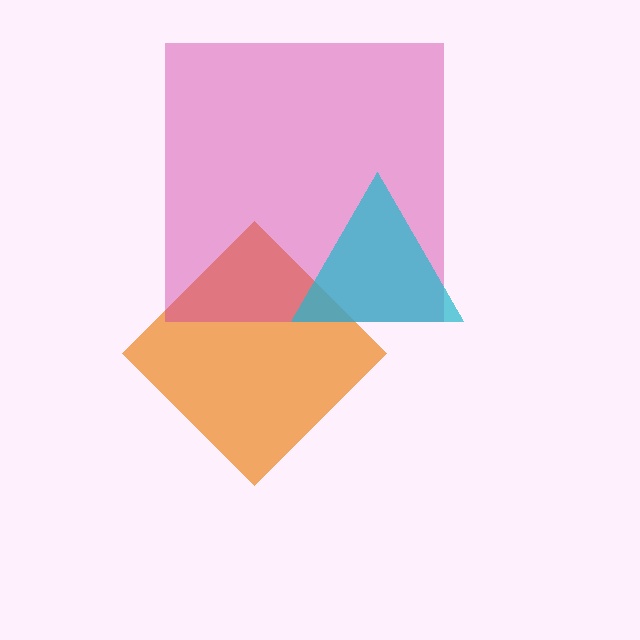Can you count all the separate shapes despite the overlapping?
Yes, there are 3 separate shapes.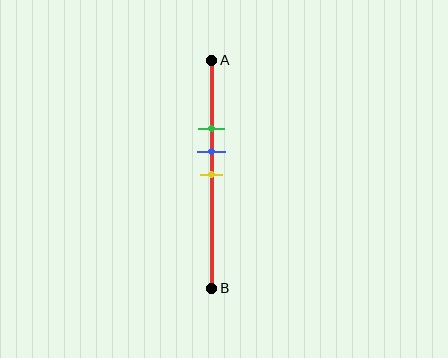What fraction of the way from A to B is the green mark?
The green mark is approximately 30% (0.3) of the way from A to B.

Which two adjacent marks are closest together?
The blue and yellow marks are the closest adjacent pair.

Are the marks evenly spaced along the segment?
Yes, the marks are approximately evenly spaced.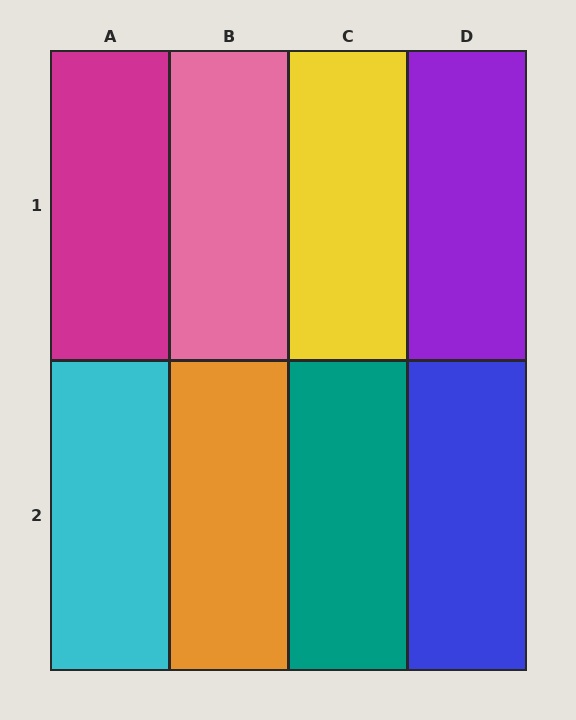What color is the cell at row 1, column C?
Yellow.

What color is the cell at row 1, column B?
Pink.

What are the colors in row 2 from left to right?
Cyan, orange, teal, blue.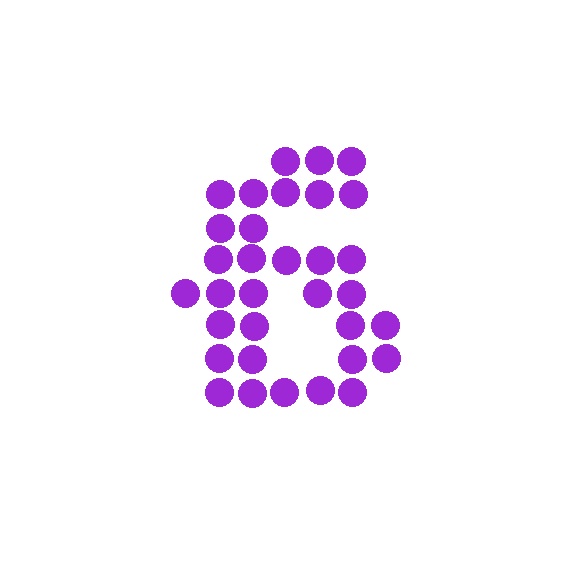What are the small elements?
The small elements are circles.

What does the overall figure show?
The overall figure shows the digit 6.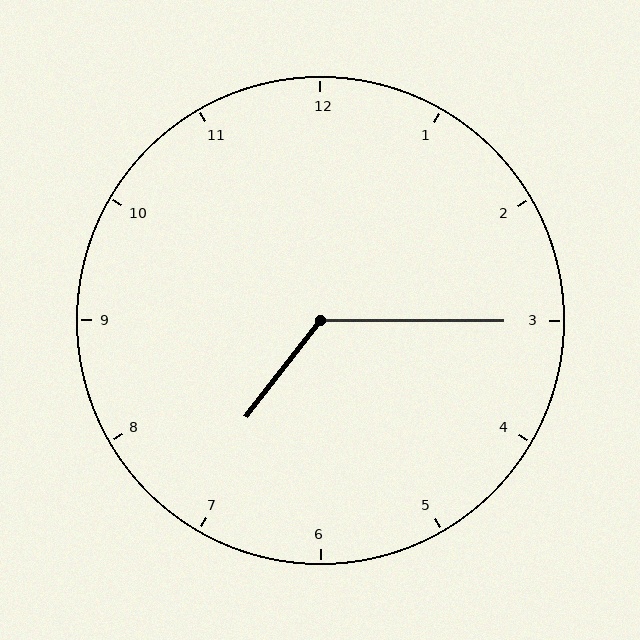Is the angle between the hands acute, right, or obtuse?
It is obtuse.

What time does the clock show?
7:15.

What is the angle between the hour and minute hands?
Approximately 128 degrees.